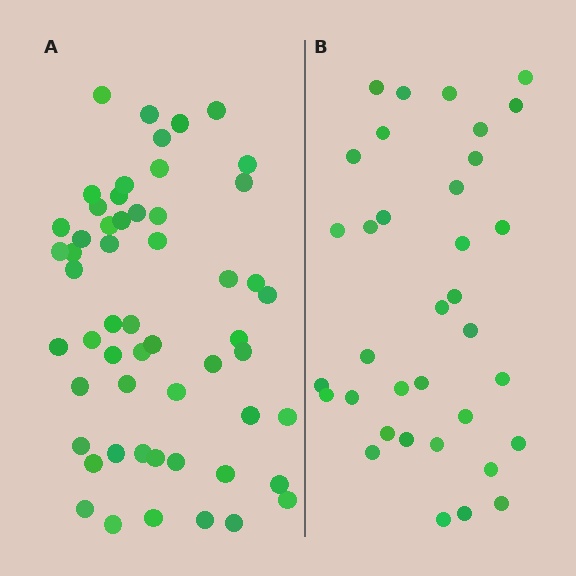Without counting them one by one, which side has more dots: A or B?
Region A (the left region) has more dots.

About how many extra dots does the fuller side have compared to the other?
Region A has approximately 20 more dots than region B.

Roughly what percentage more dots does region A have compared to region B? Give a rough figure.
About 55% more.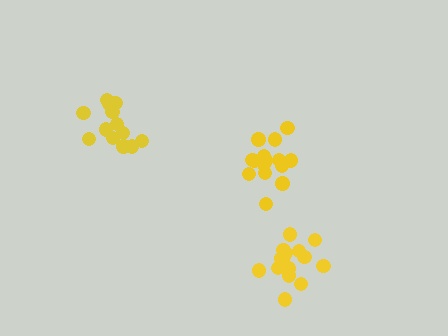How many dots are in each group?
Group 1: 15 dots, Group 2: 13 dots, Group 3: 15 dots (43 total).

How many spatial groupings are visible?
There are 3 spatial groupings.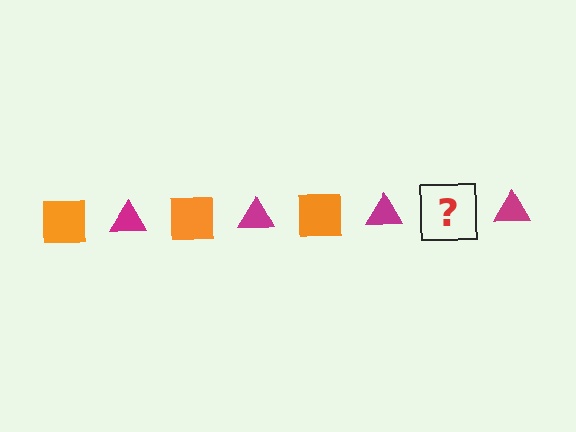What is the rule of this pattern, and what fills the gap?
The rule is that the pattern alternates between orange square and magenta triangle. The gap should be filled with an orange square.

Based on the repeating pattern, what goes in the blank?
The blank should be an orange square.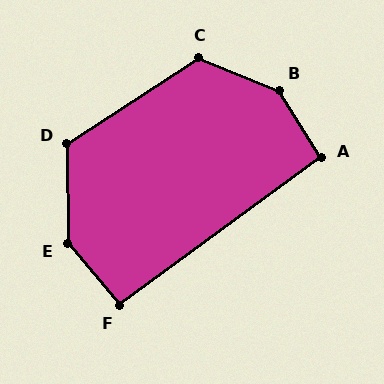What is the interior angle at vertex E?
Approximately 141 degrees (obtuse).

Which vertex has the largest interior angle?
B, at approximately 144 degrees.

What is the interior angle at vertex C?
Approximately 125 degrees (obtuse).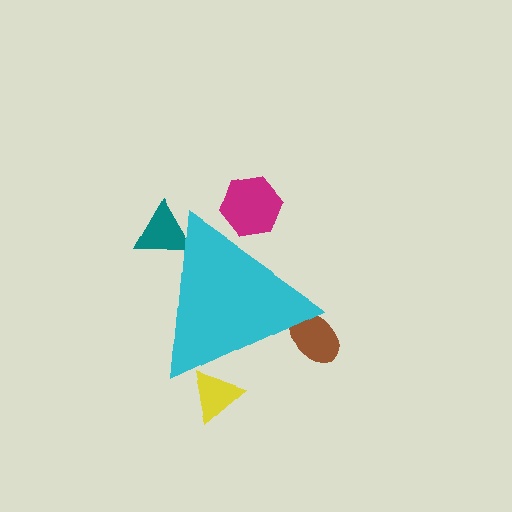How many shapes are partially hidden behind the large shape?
4 shapes are partially hidden.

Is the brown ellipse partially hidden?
Yes, the brown ellipse is partially hidden behind the cyan triangle.